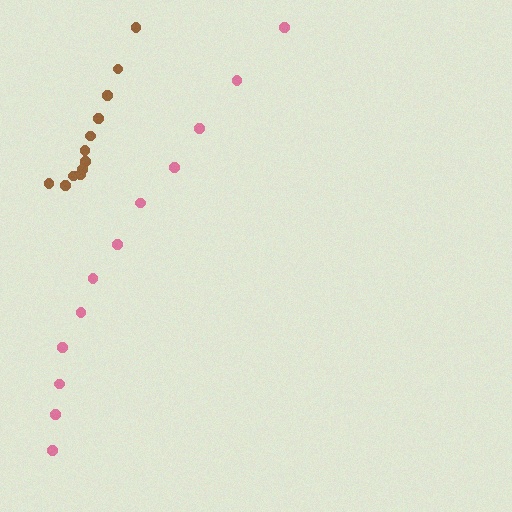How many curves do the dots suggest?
There are 2 distinct paths.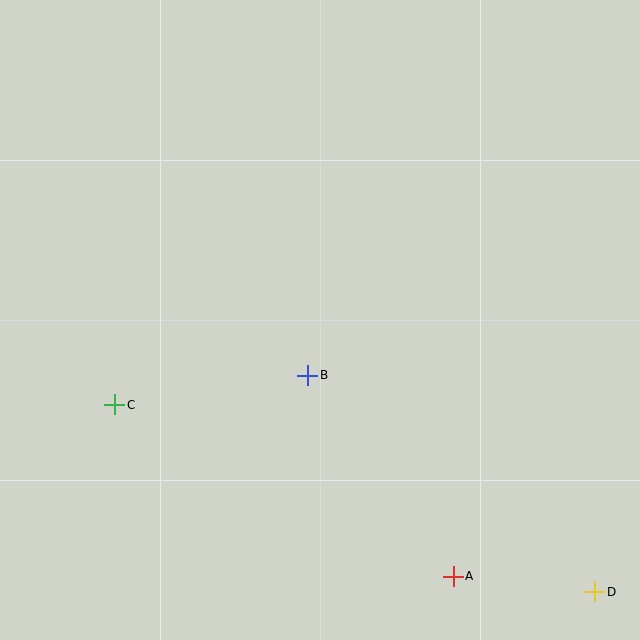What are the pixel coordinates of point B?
Point B is at (308, 375).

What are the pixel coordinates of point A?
Point A is at (453, 576).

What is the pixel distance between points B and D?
The distance between B and D is 360 pixels.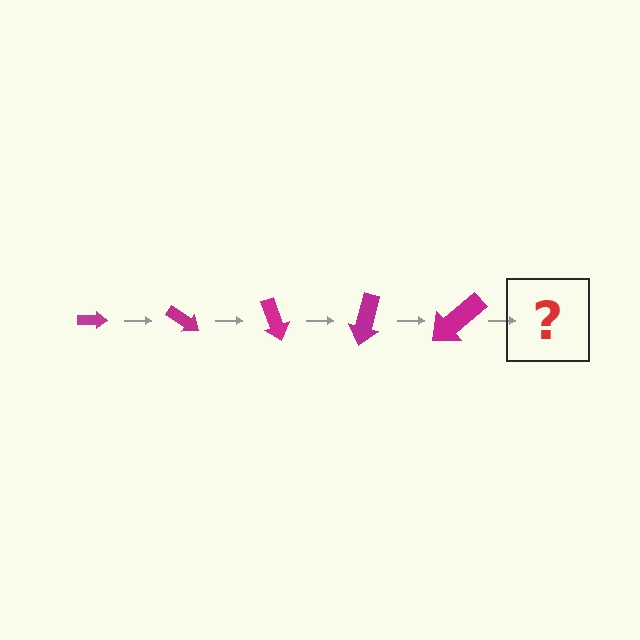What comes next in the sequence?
The next element should be an arrow, larger than the previous one and rotated 175 degrees from the start.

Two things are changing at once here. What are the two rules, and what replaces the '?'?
The two rules are that the arrow grows larger each step and it rotates 35 degrees each step. The '?' should be an arrow, larger than the previous one and rotated 175 degrees from the start.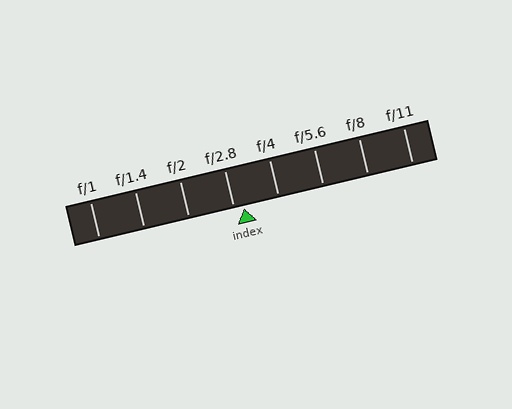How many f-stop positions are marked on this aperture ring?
There are 8 f-stop positions marked.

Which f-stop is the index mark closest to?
The index mark is closest to f/2.8.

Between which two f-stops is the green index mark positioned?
The index mark is between f/2.8 and f/4.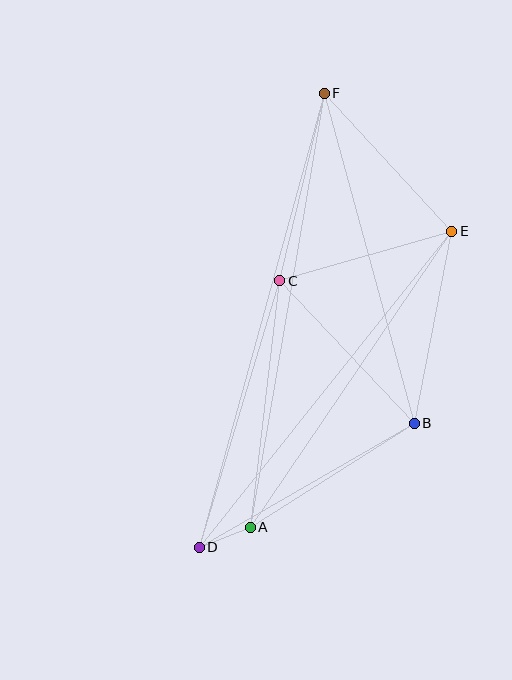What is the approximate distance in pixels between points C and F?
The distance between C and F is approximately 192 pixels.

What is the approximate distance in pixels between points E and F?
The distance between E and F is approximately 188 pixels.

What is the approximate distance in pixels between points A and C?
The distance between A and C is approximately 249 pixels.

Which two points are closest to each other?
Points A and D are closest to each other.